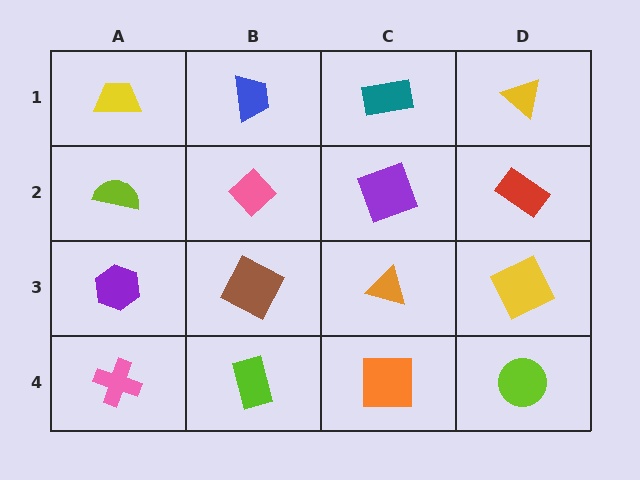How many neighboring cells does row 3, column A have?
3.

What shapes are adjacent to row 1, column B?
A pink diamond (row 2, column B), a yellow trapezoid (row 1, column A), a teal rectangle (row 1, column C).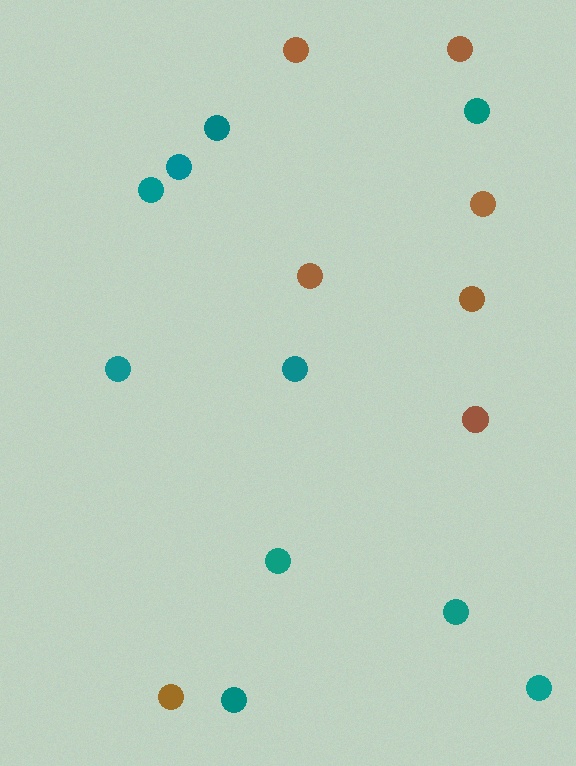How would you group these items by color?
There are 2 groups: one group of teal circles (10) and one group of brown circles (7).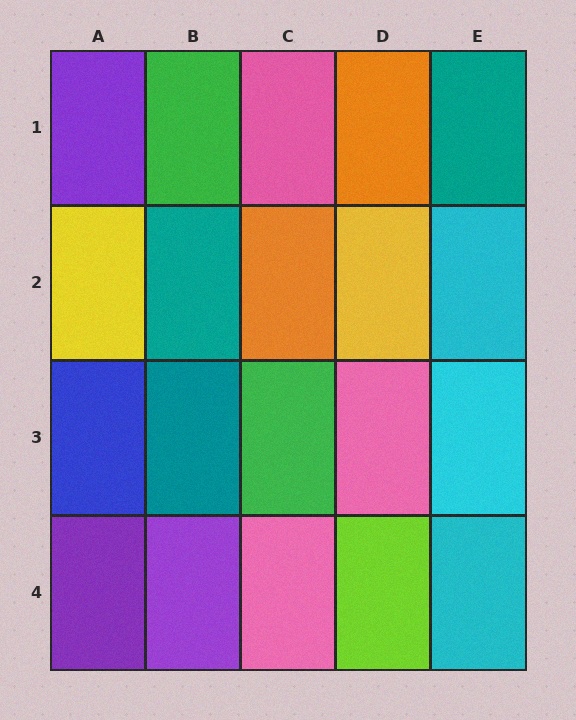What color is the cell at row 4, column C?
Pink.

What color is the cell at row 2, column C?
Orange.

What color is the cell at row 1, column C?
Pink.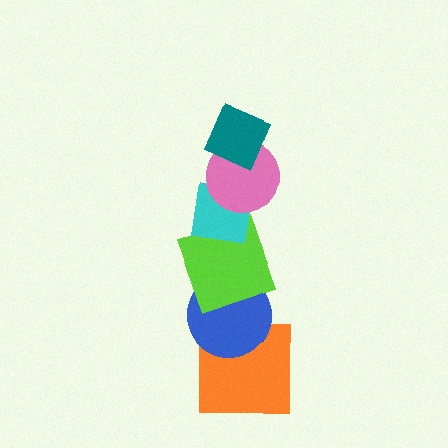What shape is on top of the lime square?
The cyan square is on top of the lime square.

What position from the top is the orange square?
The orange square is 6th from the top.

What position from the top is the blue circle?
The blue circle is 5th from the top.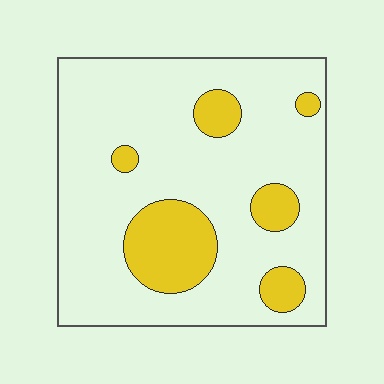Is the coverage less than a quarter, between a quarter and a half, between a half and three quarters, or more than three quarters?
Less than a quarter.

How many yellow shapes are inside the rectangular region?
6.